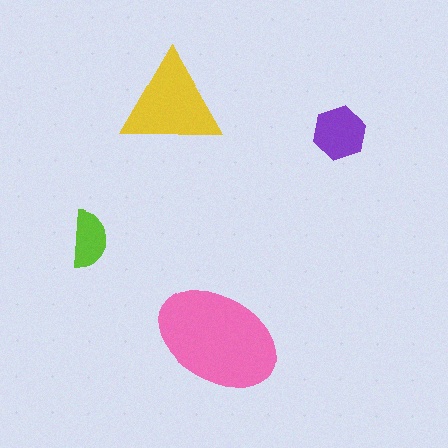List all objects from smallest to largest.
The lime semicircle, the purple hexagon, the yellow triangle, the pink ellipse.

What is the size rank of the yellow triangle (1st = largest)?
2nd.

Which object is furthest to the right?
The purple hexagon is rightmost.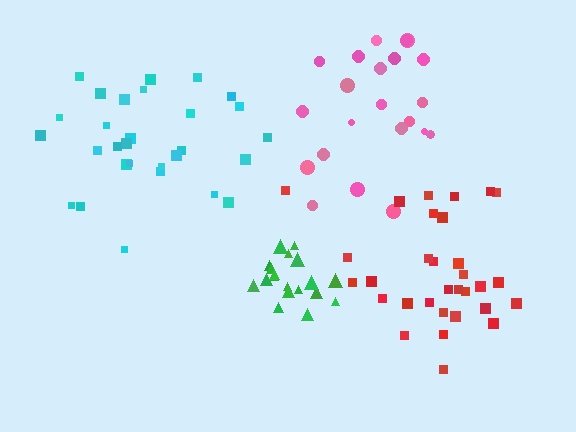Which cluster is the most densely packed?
Green.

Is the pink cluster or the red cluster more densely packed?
Red.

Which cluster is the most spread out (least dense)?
Cyan.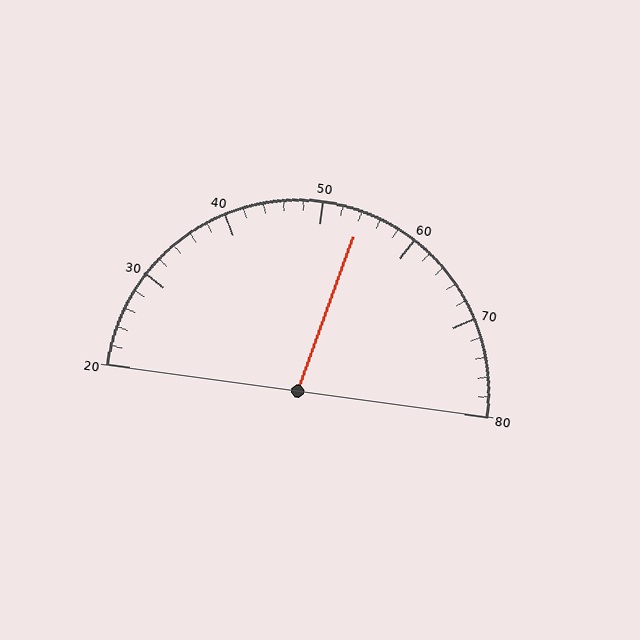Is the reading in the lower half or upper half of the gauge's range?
The reading is in the upper half of the range (20 to 80).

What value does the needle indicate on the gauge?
The needle indicates approximately 54.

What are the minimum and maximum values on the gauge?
The gauge ranges from 20 to 80.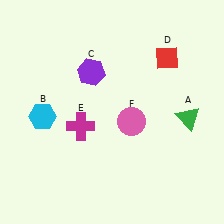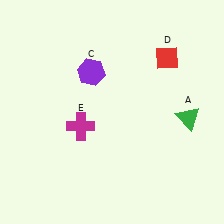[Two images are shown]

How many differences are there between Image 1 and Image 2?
There are 2 differences between the two images.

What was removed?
The cyan hexagon (B), the pink circle (F) were removed in Image 2.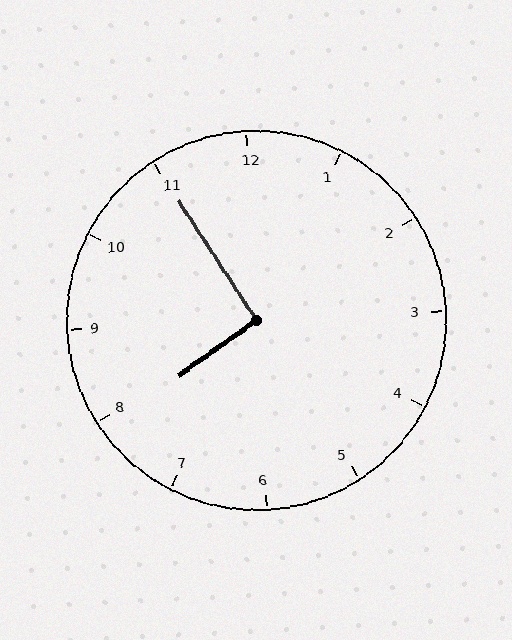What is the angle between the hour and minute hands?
Approximately 92 degrees.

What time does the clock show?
7:55.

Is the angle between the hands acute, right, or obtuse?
It is right.